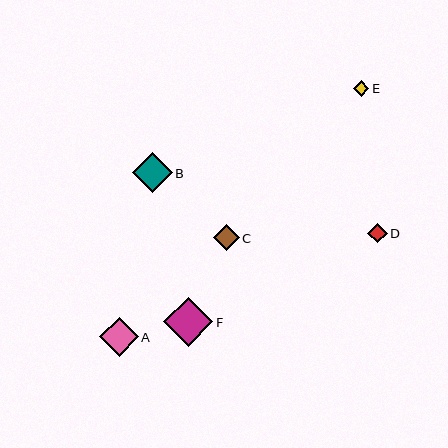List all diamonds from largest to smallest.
From largest to smallest: F, B, A, C, D, E.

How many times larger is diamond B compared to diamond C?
Diamond B is approximately 1.5 times the size of diamond C.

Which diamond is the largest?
Diamond F is the largest with a size of approximately 49 pixels.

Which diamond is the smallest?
Diamond E is the smallest with a size of approximately 16 pixels.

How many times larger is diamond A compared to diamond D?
Diamond A is approximately 2.0 times the size of diamond D.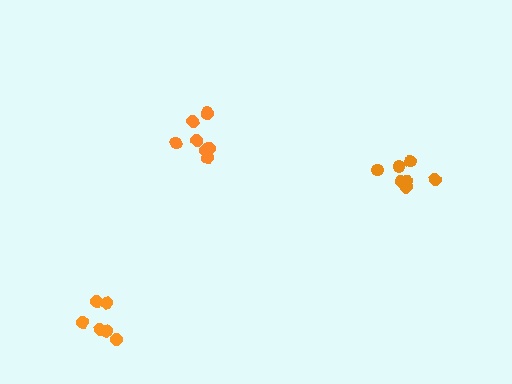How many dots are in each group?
Group 1: 9 dots, Group 2: 6 dots, Group 3: 7 dots (22 total).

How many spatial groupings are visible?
There are 3 spatial groupings.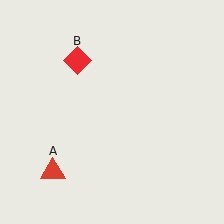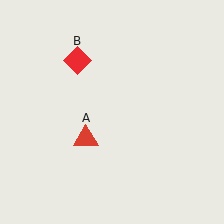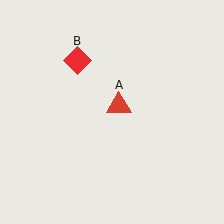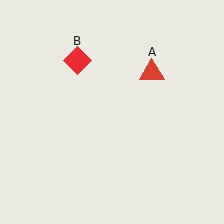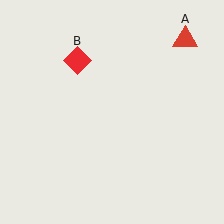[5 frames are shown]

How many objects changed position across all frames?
1 object changed position: red triangle (object A).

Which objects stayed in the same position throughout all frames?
Red diamond (object B) remained stationary.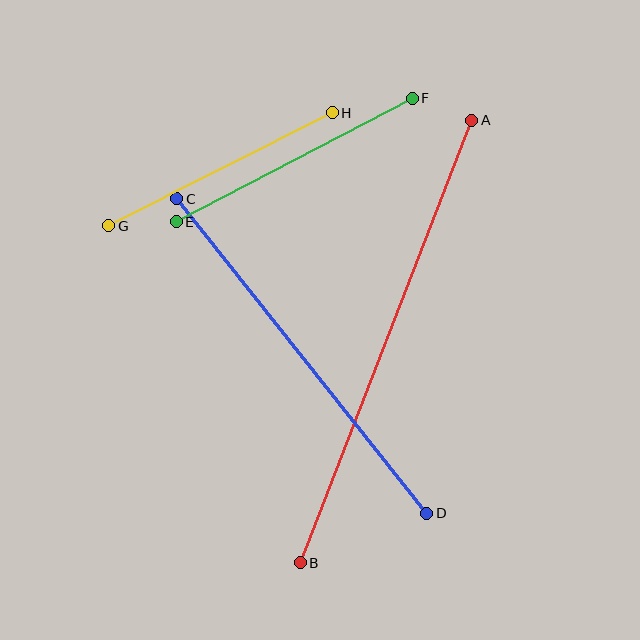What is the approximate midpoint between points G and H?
The midpoint is at approximately (221, 169) pixels.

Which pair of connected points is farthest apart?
Points A and B are farthest apart.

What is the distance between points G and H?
The distance is approximately 250 pixels.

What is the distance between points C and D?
The distance is approximately 402 pixels.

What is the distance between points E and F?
The distance is approximately 267 pixels.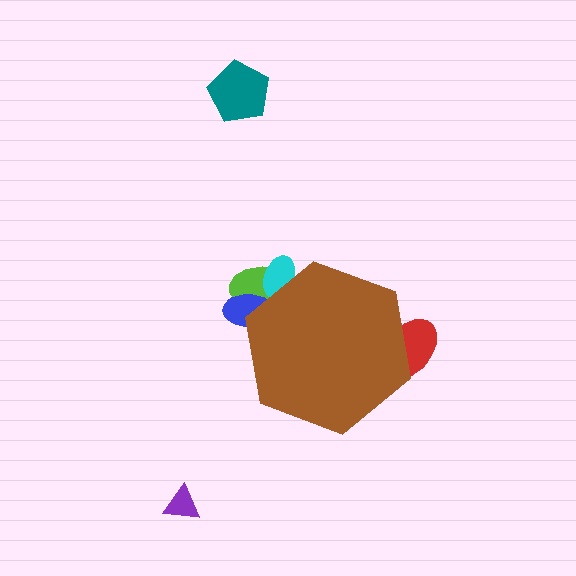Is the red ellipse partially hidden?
Yes, the red ellipse is partially hidden behind the brown hexagon.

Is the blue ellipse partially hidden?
Yes, the blue ellipse is partially hidden behind the brown hexagon.